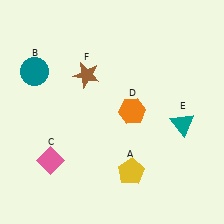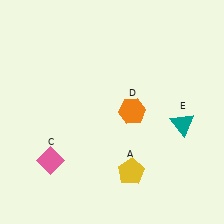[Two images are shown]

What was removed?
The teal circle (B), the brown star (F) were removed in Image 2.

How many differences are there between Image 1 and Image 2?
There are 2 differences between the two images.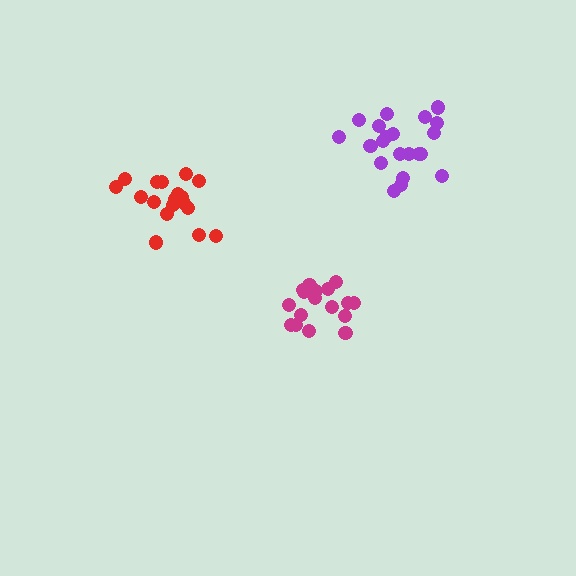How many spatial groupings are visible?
There are 3 spatial groupings.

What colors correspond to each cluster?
The clusters are colored: red, purple, magenta.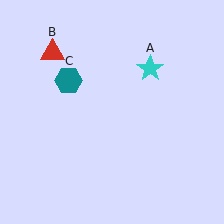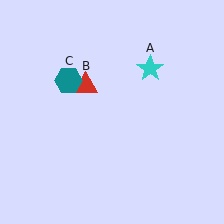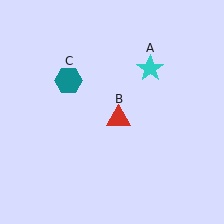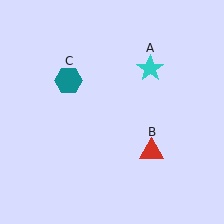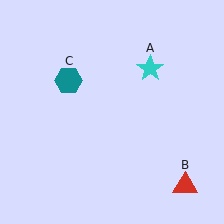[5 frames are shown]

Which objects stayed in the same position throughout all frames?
Cyan star (object A) and teal hexagon (object C) remained stationary.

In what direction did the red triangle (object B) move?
The red triangle (object B) moved down and to the right.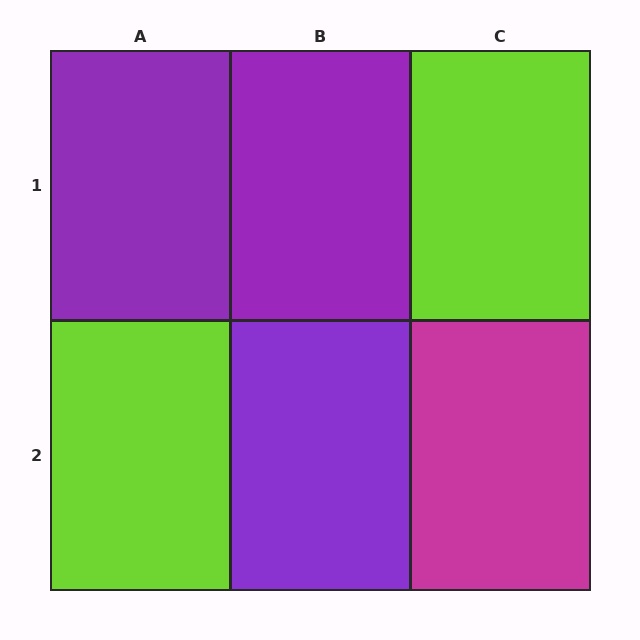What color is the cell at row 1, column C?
Lime.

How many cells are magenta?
1 cell is magenta.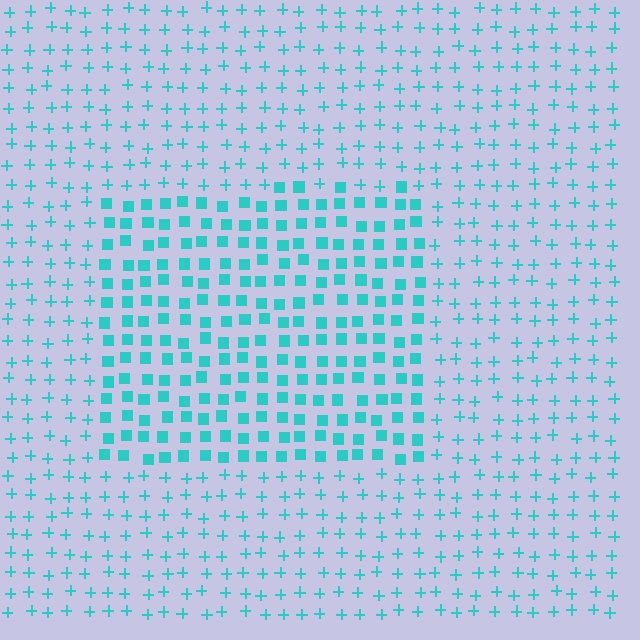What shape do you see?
I see a rectangle.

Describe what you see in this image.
The image is filled with small cyan elements arranged in a uniform grid. A rectangle-shaped region contains squares, while the surrounding area contains plus signs. The boundary is defined purely by the change in element shape.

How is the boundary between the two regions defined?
The boundary is defined by a change in element shape: squares inside vs. plus signs outside. All elements share the same color and spacing.